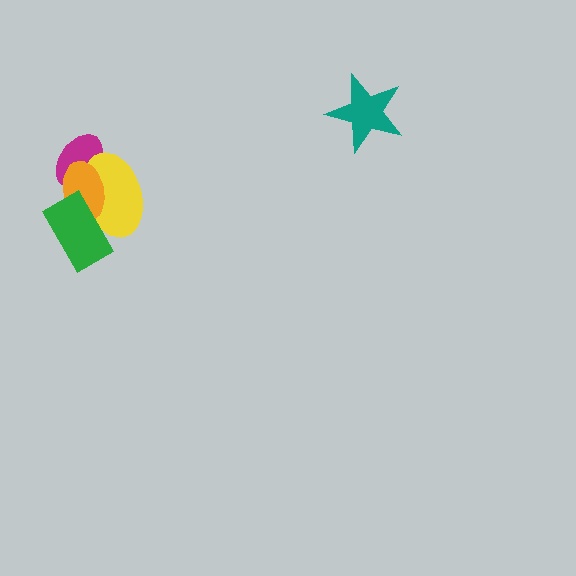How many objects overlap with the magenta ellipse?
2 objects overlap with the magenta ellipse.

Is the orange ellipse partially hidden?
Yes, it is partially covered by another shape.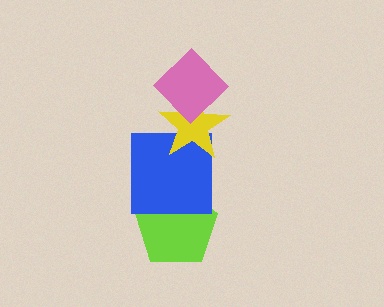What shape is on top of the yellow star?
The pink diamond is on top of the yellow star.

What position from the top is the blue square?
The blue square is 3rd from the top.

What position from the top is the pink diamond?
The pink diamond is 1st from the top.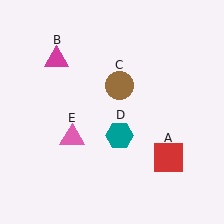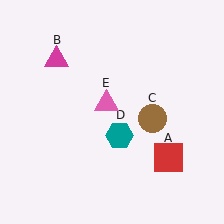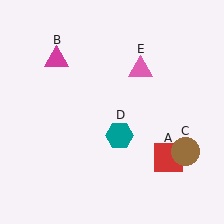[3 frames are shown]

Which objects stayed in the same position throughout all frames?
Red square (object A) and magenta triangle (object B) and teal hexagon (object D) remained stationary.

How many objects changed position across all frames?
2 objects changed position: brown circle (object C), pink triangle (object E).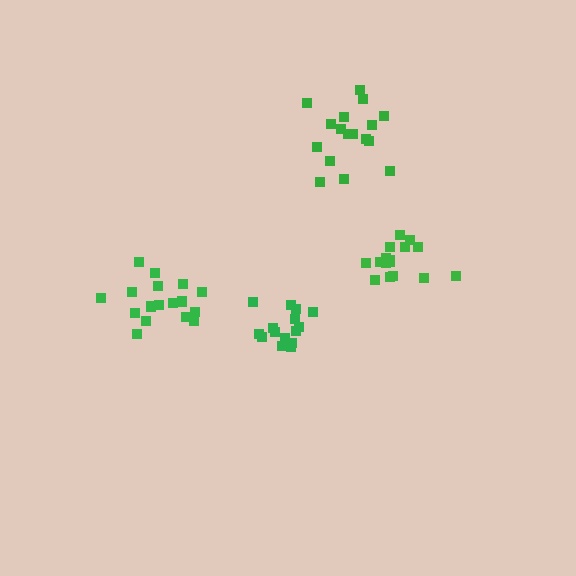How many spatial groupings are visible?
There are 4 spatial groupings.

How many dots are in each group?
Group 1: 17 dots, Group 2: 17 dots, Group 3: 18 dots, Group 4: 15 dots (67 total).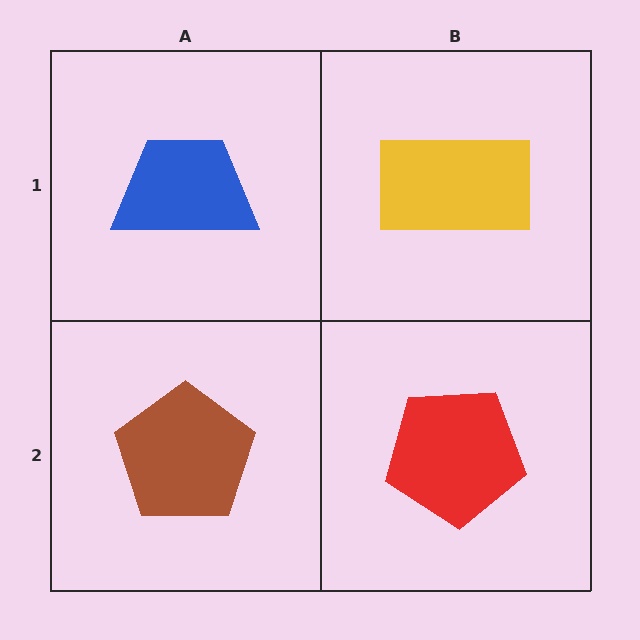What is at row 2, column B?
A red pentagon.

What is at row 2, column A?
A brown pentagon.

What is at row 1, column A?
A blue trapezoid.